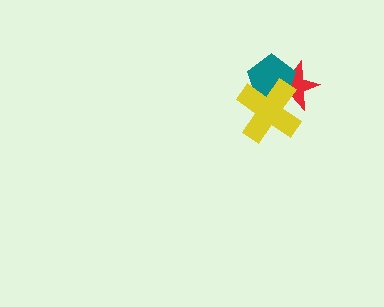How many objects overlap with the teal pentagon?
2 objects overlap with the teal pentagon.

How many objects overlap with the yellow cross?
2 objects overlap with the yellow cross.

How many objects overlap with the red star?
2 objects overlap with the red star.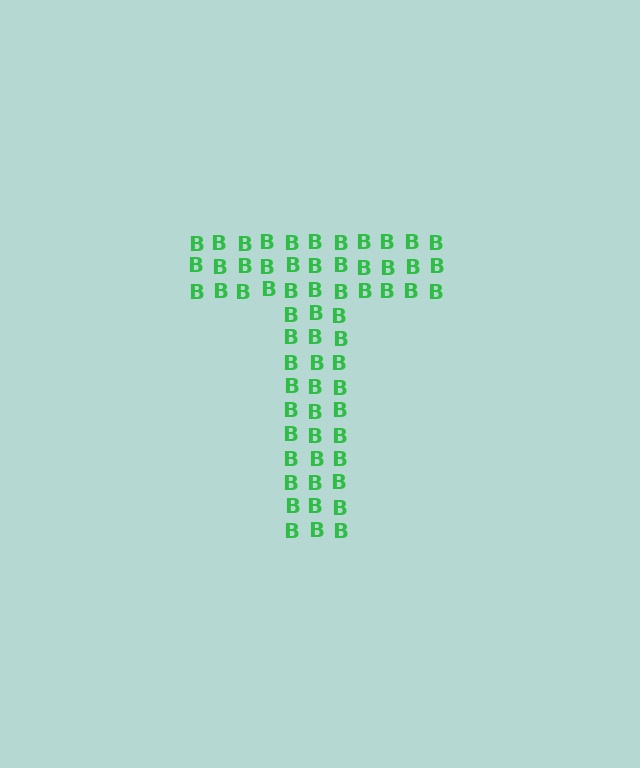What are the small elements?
The small elements are letter B's.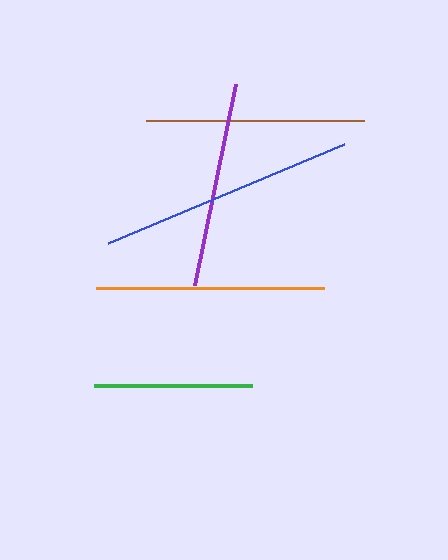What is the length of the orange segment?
The orange segment is approximately 229 pixels long.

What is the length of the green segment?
The green segment is approximately 158 pixels long.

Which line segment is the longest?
The blue line is the longest at approximately 255 pixels.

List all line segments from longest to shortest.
From longest to shortest: blue, orange, brown, purple, green.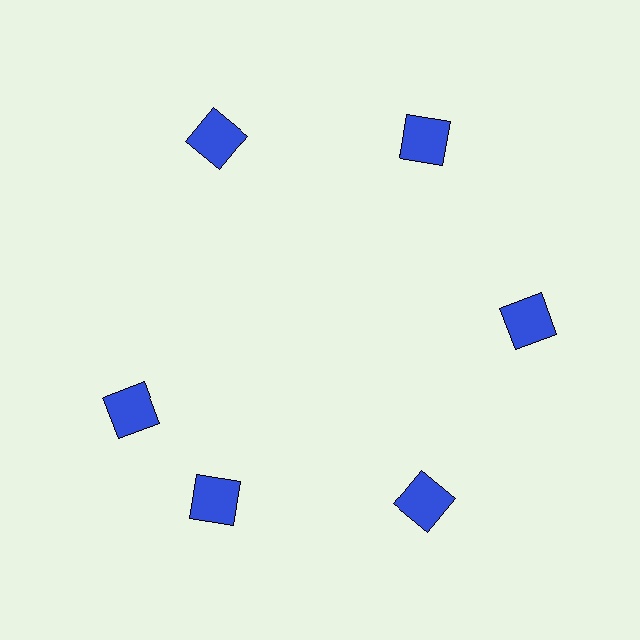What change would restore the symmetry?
The symmetry would be restored by rotating it back into even spacing with its neighbors so that all 6 squares sit at equal angles and equal distance from the center.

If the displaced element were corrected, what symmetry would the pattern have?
It would have 6-fold rotational symmetry — the pattern would map onto itself every 60 degrees.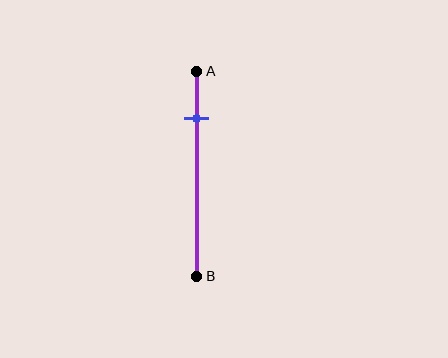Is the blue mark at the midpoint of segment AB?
No, the mark is at about 25% from A, not at the 50% midpoint.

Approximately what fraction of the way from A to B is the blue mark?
The blue mark is approximately 25% of the way from A to B.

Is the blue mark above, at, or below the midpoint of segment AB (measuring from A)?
The blue mark is above the midpoint of segment AB.